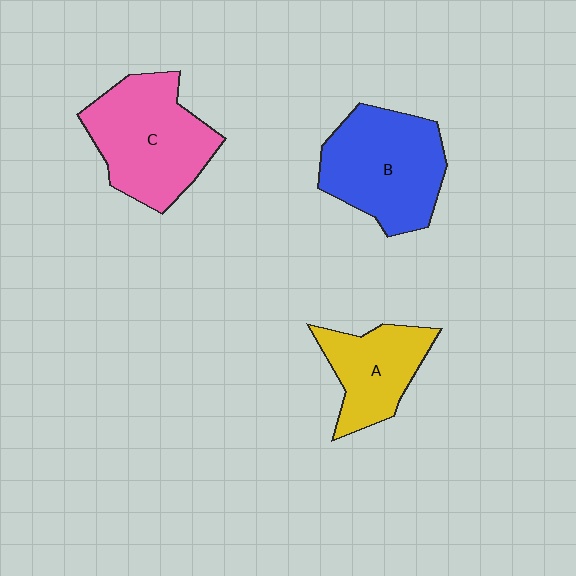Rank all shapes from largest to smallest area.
From largest to smallest: C (pink), B (blue), A (yellow).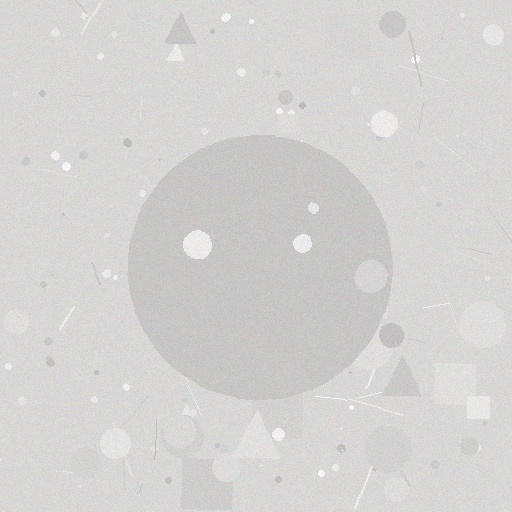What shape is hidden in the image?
A circle is hidden in the image.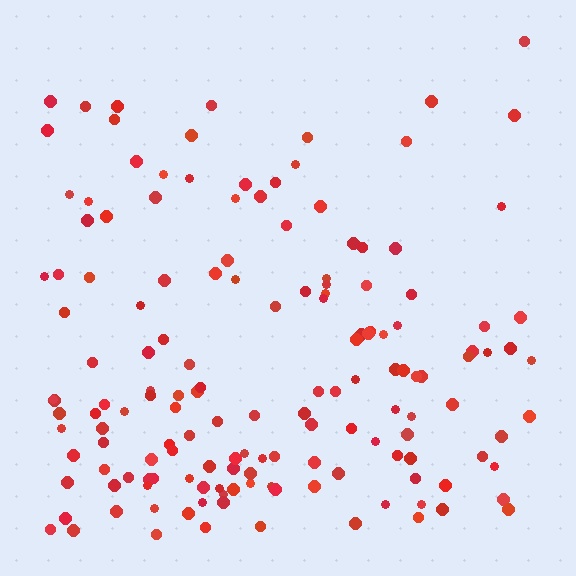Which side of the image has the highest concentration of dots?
The bottom.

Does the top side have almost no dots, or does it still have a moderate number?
Still a moderate number, just noticeably fewer than the bottom.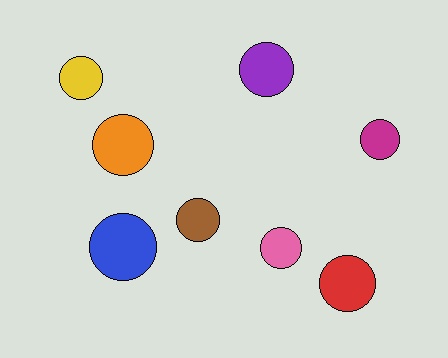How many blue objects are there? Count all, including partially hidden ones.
There is 1 blue object.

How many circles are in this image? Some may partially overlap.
There are 8 circles.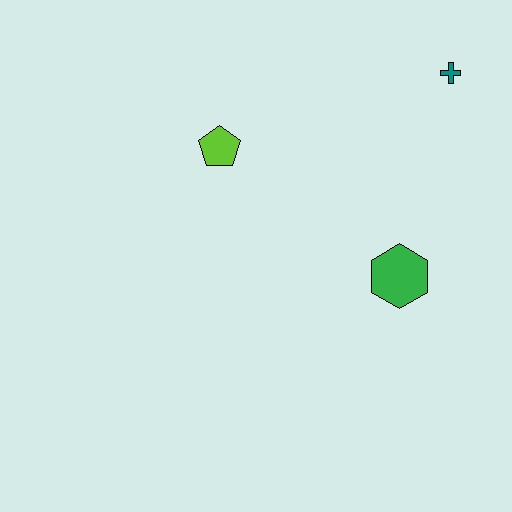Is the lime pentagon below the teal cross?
Yes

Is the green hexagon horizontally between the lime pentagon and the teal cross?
Yes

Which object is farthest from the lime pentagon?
The teal cross is farthest from the lime pentagon.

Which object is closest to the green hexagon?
The teal cross is closest to the green hexagon.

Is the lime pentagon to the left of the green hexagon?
Yes